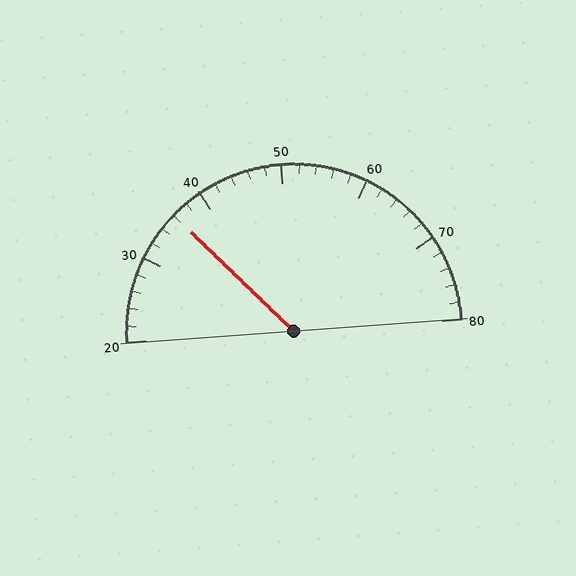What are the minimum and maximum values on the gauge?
The gauge ranges from 20 to 80.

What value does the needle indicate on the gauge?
The needle indicates approximately 36.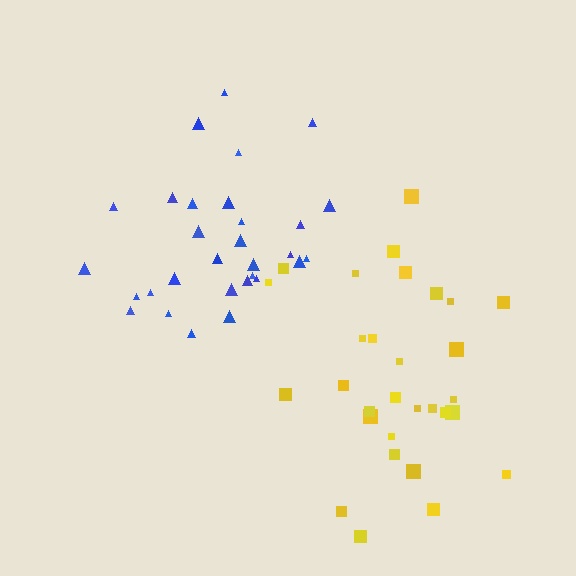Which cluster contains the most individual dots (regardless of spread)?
Blue (30).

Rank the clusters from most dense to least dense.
blue, yellow.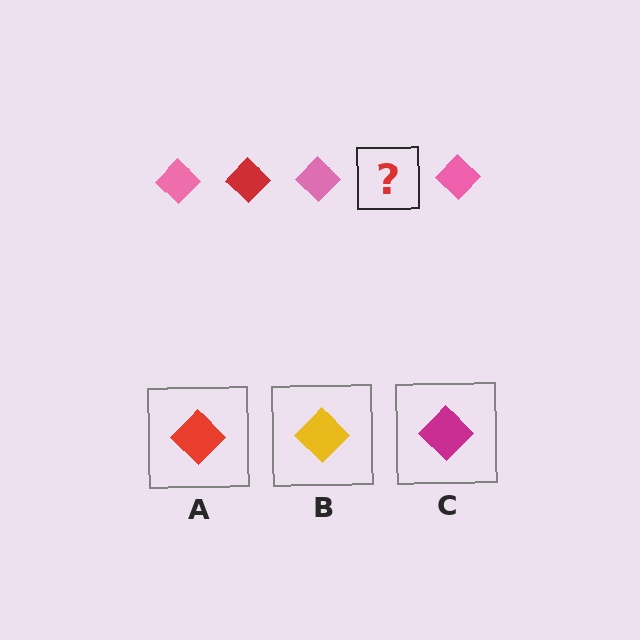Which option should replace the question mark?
Option A.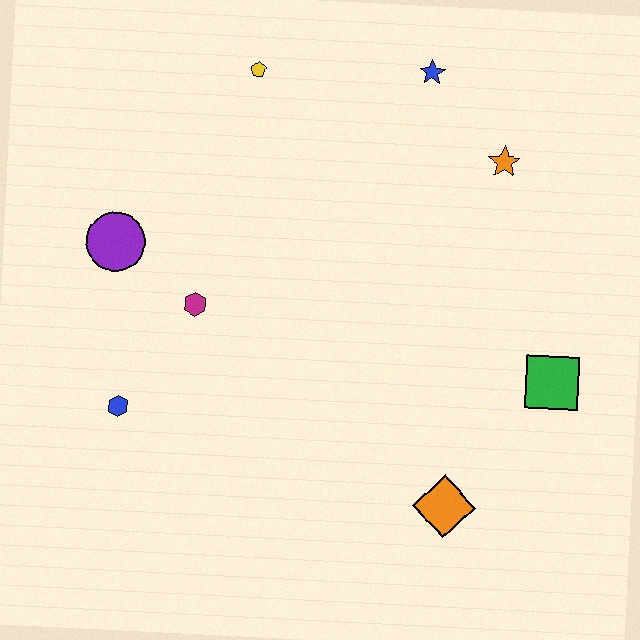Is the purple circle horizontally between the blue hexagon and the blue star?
No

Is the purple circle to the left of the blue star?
Yes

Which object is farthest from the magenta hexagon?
The green square is farthest from the magenta hexagon.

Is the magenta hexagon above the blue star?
No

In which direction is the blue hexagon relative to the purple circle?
The blue hexagon is below the purple circle.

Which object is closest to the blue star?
The orange star is closest to the blue star.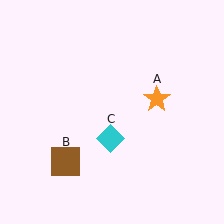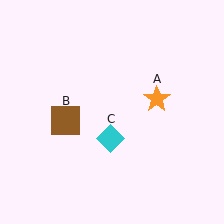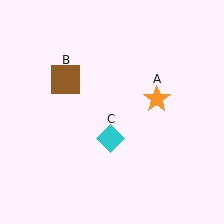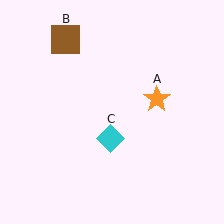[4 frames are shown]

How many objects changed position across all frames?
1 object changed position: brown square (object B).